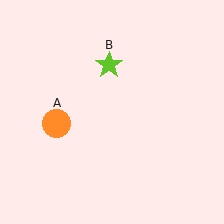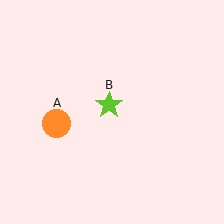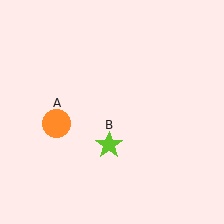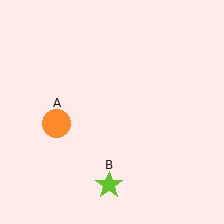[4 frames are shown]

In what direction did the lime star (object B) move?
The lime star (object B) moved down.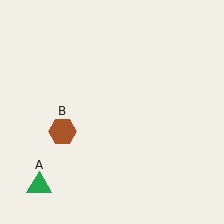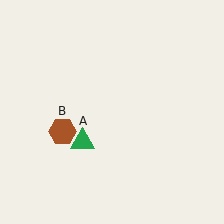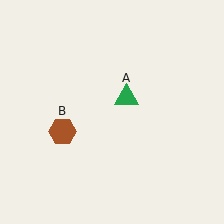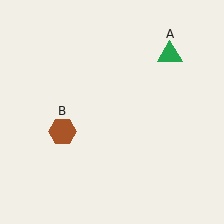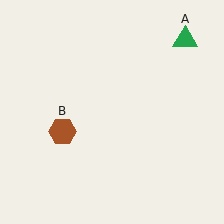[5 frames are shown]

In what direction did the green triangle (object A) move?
The green triangle (object A) moved up and to the right.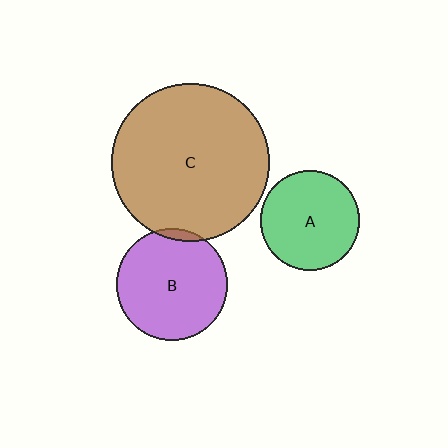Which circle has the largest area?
Circle C (brown).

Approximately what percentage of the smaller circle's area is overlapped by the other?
Approximately 5%.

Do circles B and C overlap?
Yes.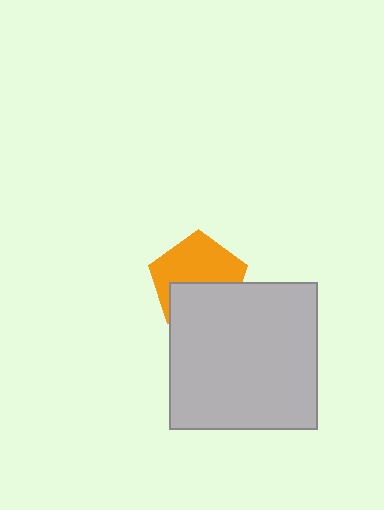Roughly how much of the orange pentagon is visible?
About half of it is visible (roughly 57%).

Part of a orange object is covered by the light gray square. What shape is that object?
It is a pentagon.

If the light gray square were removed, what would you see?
You would see the complete orange pentagon.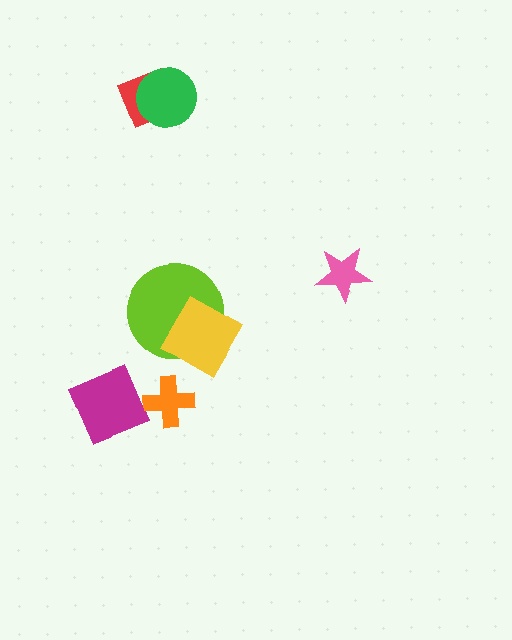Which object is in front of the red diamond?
The green circle is in front of the red diamond.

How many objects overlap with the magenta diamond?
1 object overlaps with the magenta diamond.